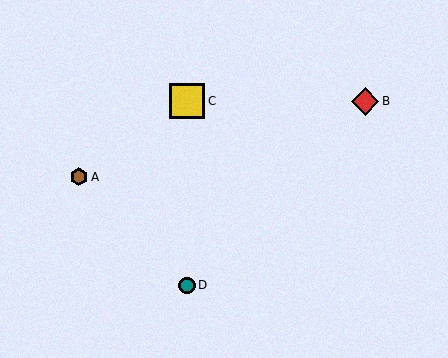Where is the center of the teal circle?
The center of the teal circle is at (187, 285).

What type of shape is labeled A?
Shape A is a brown hexagon.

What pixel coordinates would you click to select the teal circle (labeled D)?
Click at (187, 285) to select the teal circle D.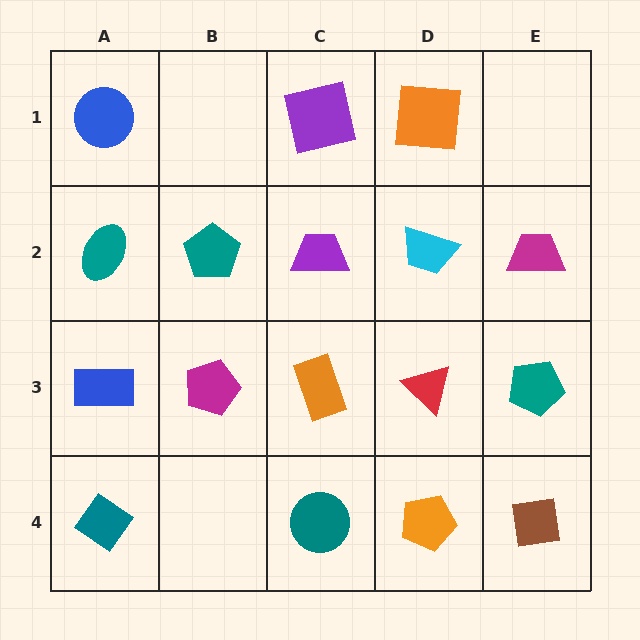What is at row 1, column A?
A blue circle.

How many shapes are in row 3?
5 shapes.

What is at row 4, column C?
A teal circle.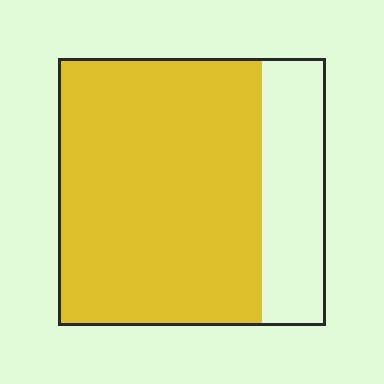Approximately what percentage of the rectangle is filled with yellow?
Approximately 75%.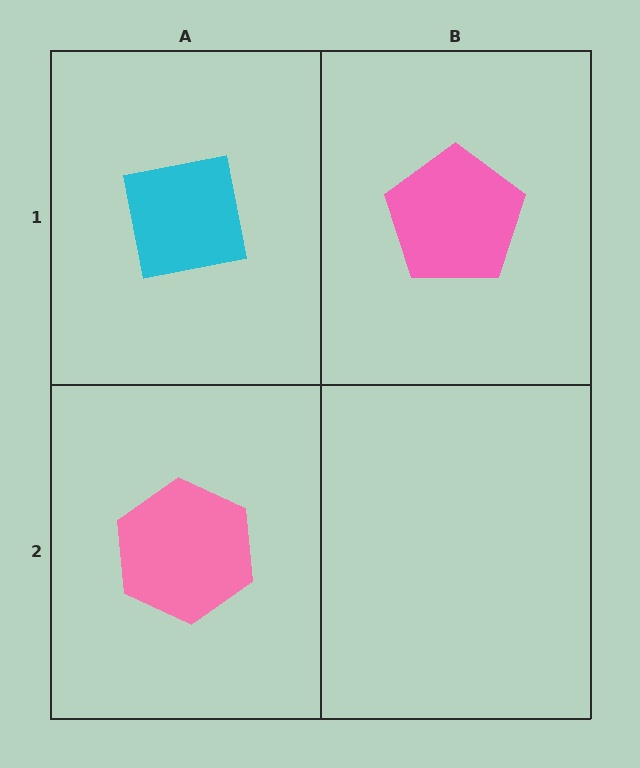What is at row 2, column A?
A pink hexagon.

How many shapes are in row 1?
2 shapes.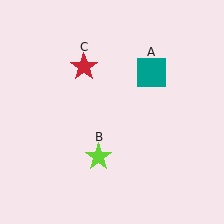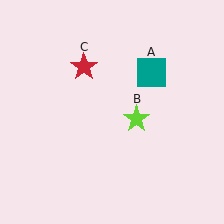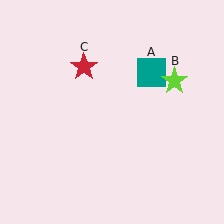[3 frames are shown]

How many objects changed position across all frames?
1 object changed position: lime star (object B).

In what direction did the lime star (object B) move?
The lime star (object B) moved up and to the right.